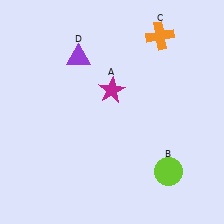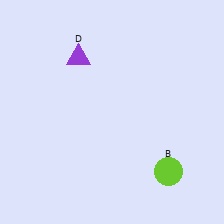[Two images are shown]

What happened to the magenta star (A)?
The magenta star (A) was removed in Image 2. It was in the top-left area of Image 1.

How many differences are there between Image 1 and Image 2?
There are 2 differences between the two images.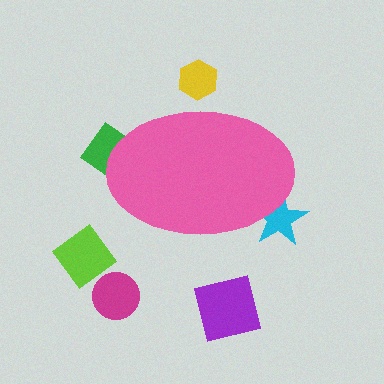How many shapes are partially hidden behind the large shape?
3 shapes are partially hidden.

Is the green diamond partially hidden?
Yes, the green diamond is partially hidden behind the pink ellipse.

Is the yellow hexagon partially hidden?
Yes, the yellow hexagon is partially hidden behind the pink ellipse.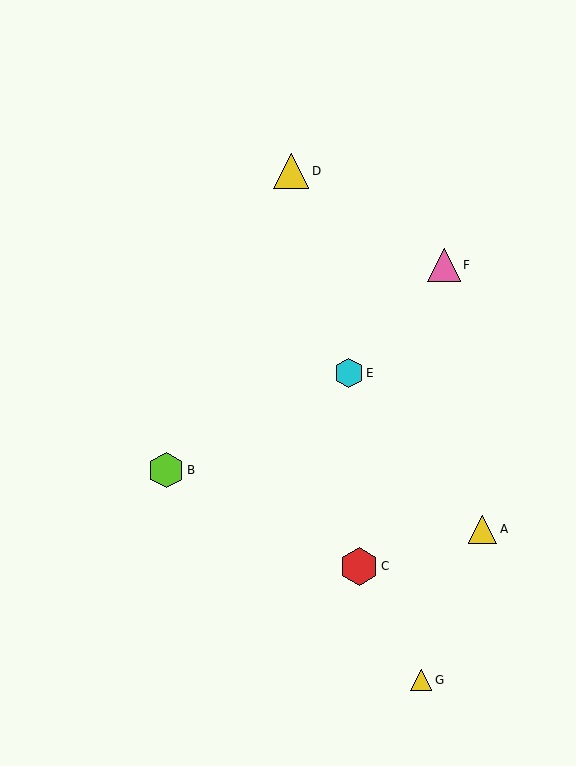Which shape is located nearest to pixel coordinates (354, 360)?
The cyan hexagon (labeled E) at (349, 373) is nearest to that location.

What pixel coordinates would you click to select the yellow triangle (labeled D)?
Click at (291, 171) to select the yellow triangle D.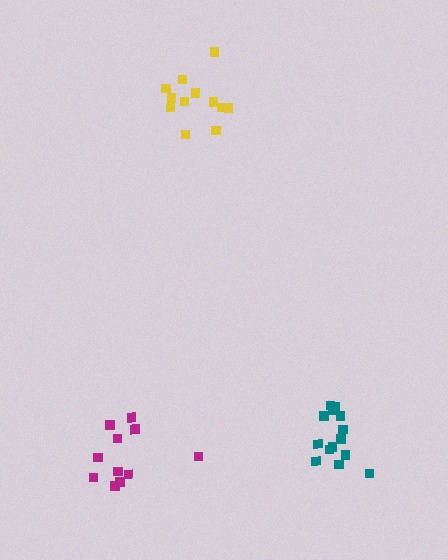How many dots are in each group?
Group 1: 14 dots, Group 2: 12 dots, Group 3: 11 dots (37 total).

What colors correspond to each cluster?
The clusters are colored: teal, yellow, magenta.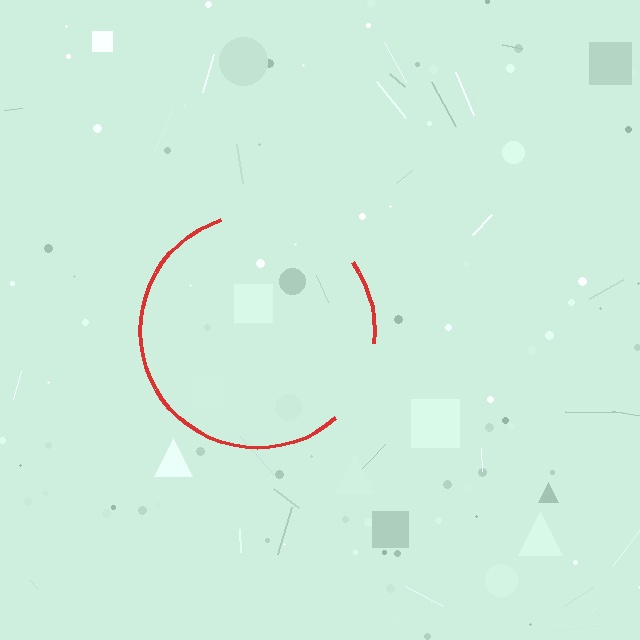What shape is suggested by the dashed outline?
The dashed outline suggests a circle.